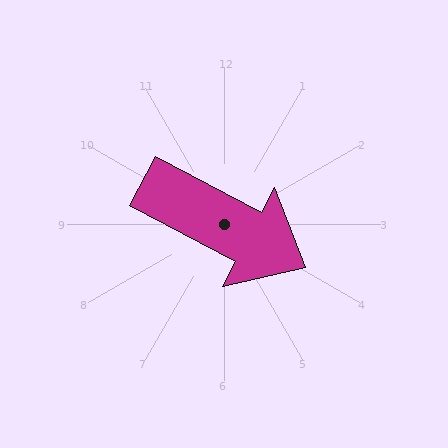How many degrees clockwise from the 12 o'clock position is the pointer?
Approximately 118 degrees.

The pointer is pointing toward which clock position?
Roughly 4 o'clock.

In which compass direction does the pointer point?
Southeast.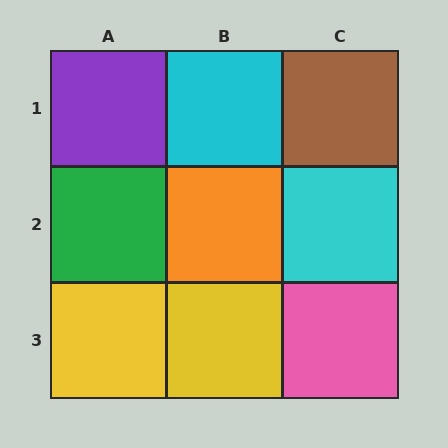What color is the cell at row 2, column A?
Green.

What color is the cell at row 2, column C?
Cyan.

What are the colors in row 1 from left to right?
Purple, cyan, brown.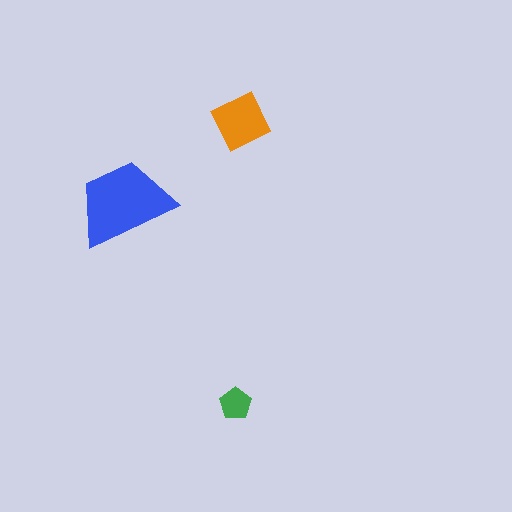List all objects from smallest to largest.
The green pentagon, the orange diamond, the blue trapezoid.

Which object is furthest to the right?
The orange diamond is rightmost.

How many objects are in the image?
There are 3 objects in the image.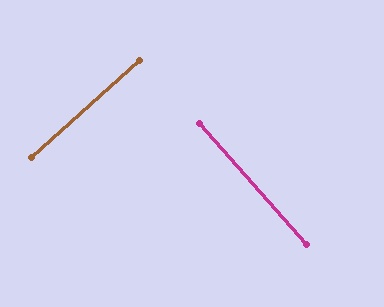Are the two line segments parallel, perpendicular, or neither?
Perpendicular — they meet at approximately 90°.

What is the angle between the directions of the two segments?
Approximately 90 degrees.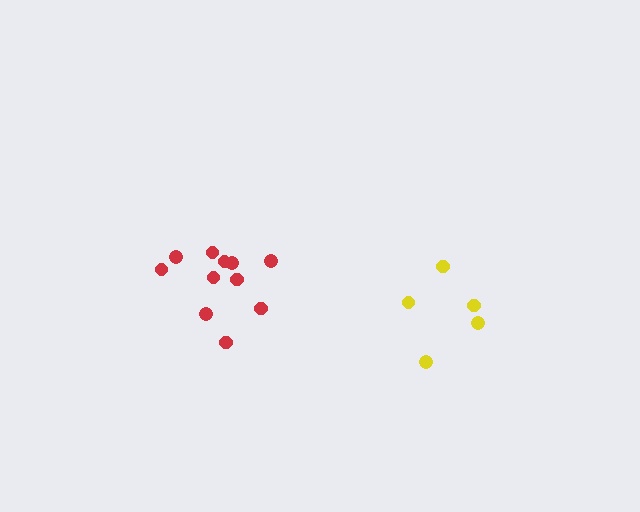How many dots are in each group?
Group 1: 5 dots, Group 2: 11 dots (16 total).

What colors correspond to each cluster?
The clusters are colored: yellow, red.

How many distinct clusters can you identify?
There are 2 distinct clusters.